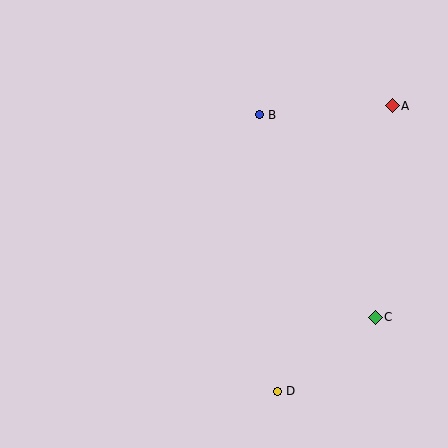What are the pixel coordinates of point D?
Point D is at (277, 391).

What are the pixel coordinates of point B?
Point B is at (259, 115).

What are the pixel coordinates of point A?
Point A is at (392, 106).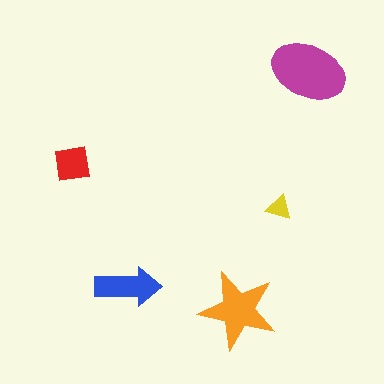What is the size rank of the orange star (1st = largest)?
2nd.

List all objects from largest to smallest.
The magenta ellipse, the orange star, the blue arrow, the red square, the yellow triangle.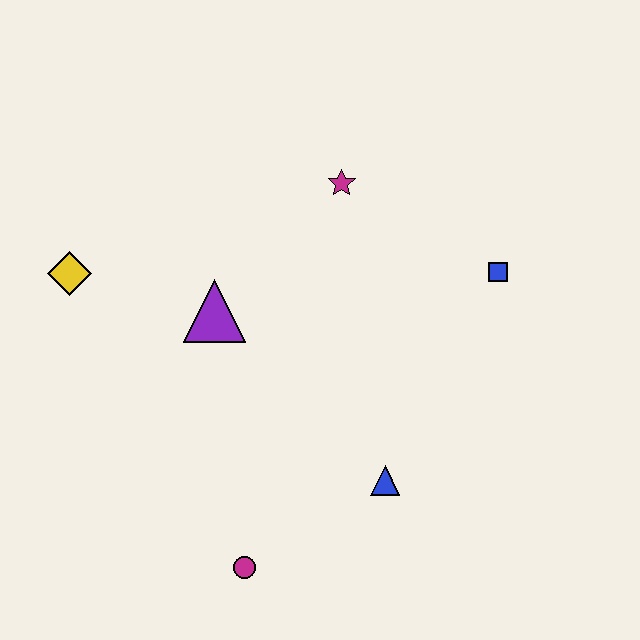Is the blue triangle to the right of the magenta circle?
Yes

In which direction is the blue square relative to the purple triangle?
The blue square is to the right of the purple triangle.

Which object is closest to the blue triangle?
The magenta circle is closest to the blue triangle.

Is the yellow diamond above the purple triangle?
Yes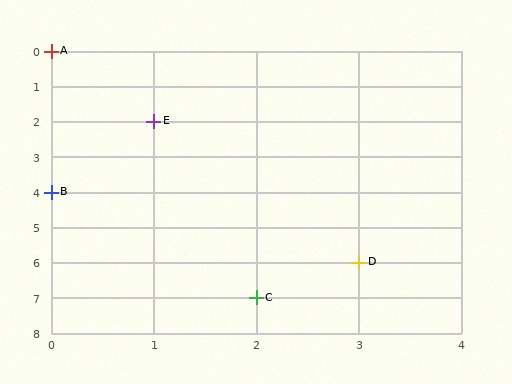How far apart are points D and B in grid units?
Points D and B are 3 columns and 2 rows apart (about 3.6 grid units diagonally).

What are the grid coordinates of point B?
Point B is at grid coordinates (0, 4).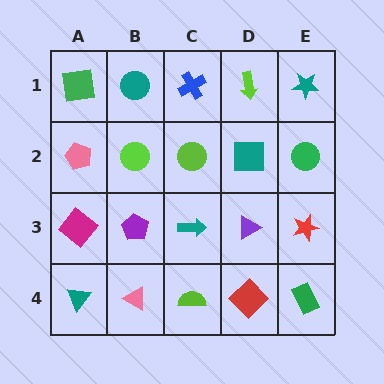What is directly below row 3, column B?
A pink triangle.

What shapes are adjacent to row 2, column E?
A teal star (row 1, column E), a red star (row 3, column E), a teal square (row 2, column D).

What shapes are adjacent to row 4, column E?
A red star (row 3, column E), a red diamond (row 4, column D).